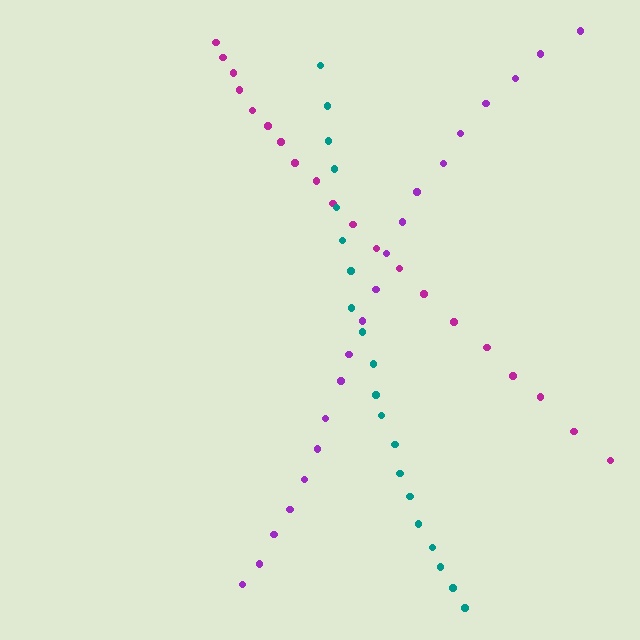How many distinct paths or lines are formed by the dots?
There are 3 distinct paths.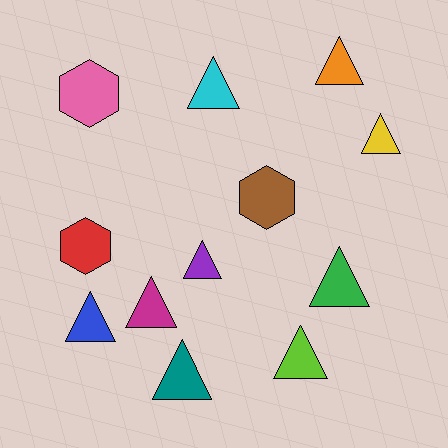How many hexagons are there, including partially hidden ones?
There are 3 hexagons.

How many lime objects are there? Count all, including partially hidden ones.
There is 1 lime object.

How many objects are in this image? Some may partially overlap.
There are 12 objects.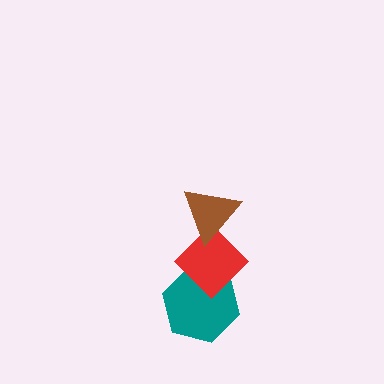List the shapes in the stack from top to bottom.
From top to bottom: the brown triangle, the red diamond, the teal hexagon.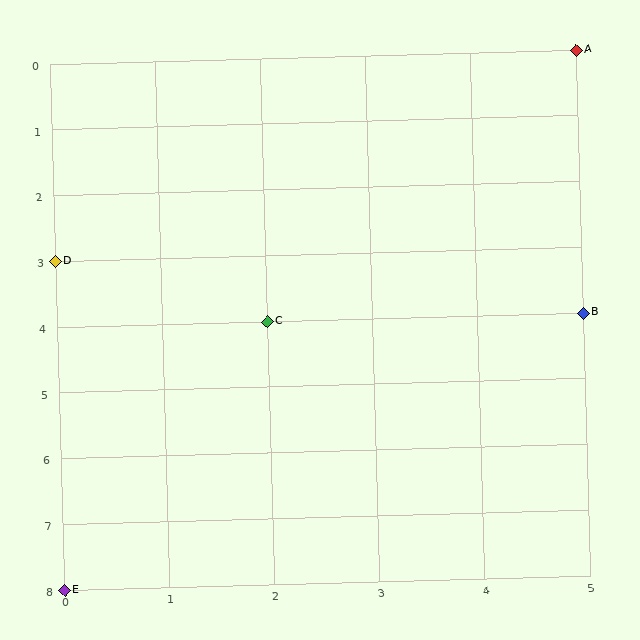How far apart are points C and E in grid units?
Points C and E are 2 columns and 4 rows apart (about 4.5 grid units diagonally).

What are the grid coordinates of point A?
Point A is at grid coordinates (5, 0).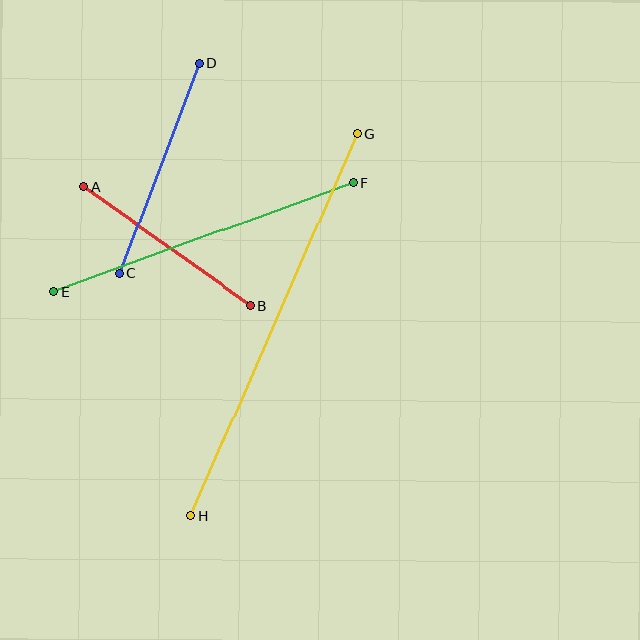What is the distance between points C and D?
The distance is approximately 224 pixels.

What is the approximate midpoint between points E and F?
The midpoint is at approximately (204, 237) pixels.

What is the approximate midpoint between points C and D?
The midpoint is at approximately (160, 168) pixels.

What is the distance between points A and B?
The distance is approximately 205 pixels.